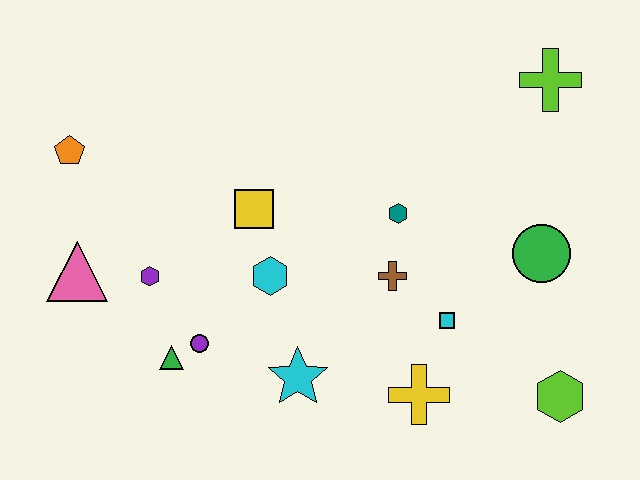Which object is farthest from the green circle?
The orange pentagon is farthest from the green circle.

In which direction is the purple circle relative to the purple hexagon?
The purple circle is below the purple hexagon.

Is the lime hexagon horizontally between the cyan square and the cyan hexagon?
No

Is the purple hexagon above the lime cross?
No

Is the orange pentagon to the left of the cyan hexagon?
Yes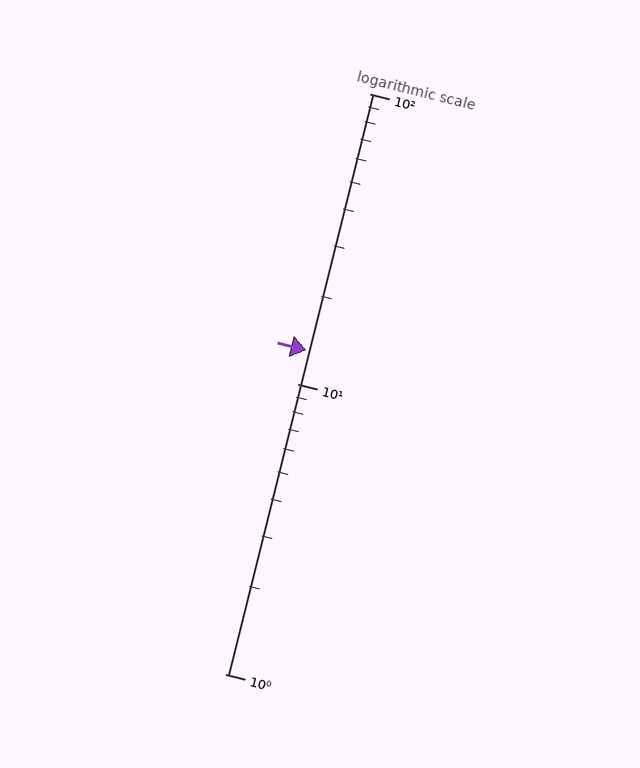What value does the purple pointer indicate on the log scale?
The pointer indicates approximately 13.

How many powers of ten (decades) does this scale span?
The scale spans 2 decades, from 1 to 100.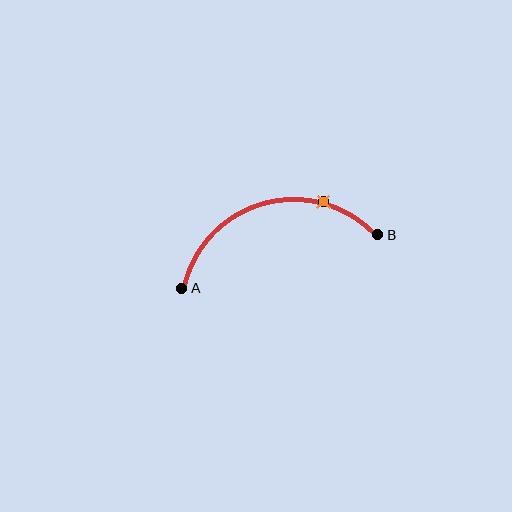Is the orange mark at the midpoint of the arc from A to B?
No. The orange mark lies on the arc but is closer to endpoint B. The arc midpoint would be at the point on the curve equidistant along the arc from both A and B.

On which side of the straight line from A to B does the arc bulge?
The arc bulges above the straight line connecting A and B.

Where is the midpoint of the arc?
The arc midpoint is the point on the curve farthest from the straight line joining A and B. It sits above that line.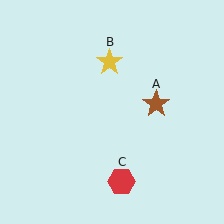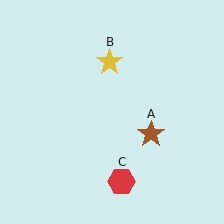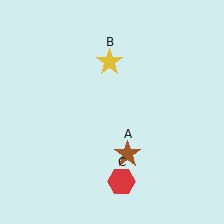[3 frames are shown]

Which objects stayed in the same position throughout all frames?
Yellow star (object B) and red hexagon (object C) remained stationary.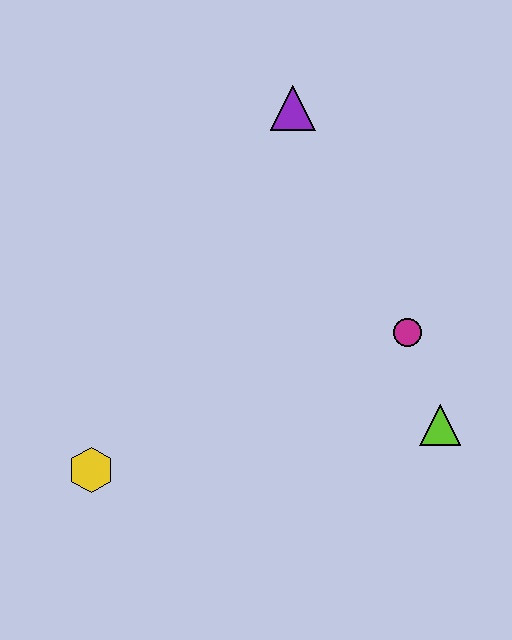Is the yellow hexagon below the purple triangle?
Yes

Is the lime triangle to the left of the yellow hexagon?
No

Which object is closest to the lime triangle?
The magenta circle is closest to the lime triangle.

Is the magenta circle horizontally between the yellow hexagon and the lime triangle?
Yes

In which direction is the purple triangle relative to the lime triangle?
The purple triangle is above the lime triangle.